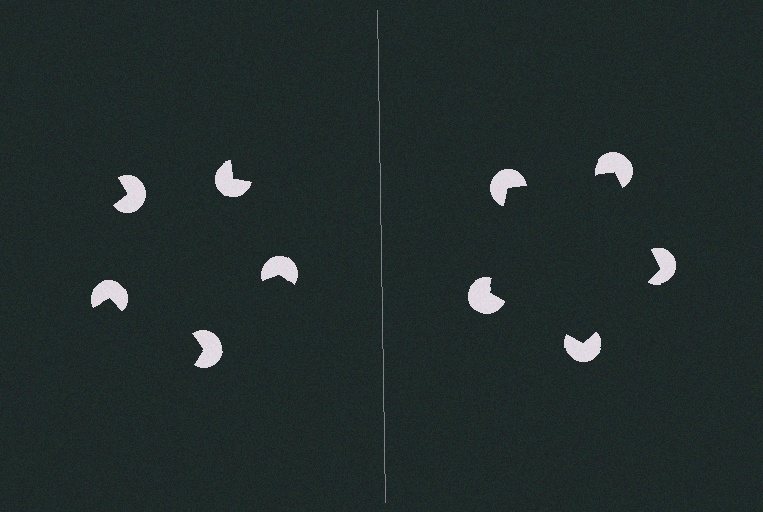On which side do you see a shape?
An illusory pentagon appears on the right side. On the left side the wedge cuts are rotated, so no coherent shape forms.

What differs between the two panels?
The pac-man discs are positioned identically on both sides; only the wedge orientations differ. On the right they align to a pentagon; on the left they are misaligned.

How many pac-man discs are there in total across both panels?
10 — 5 on each side.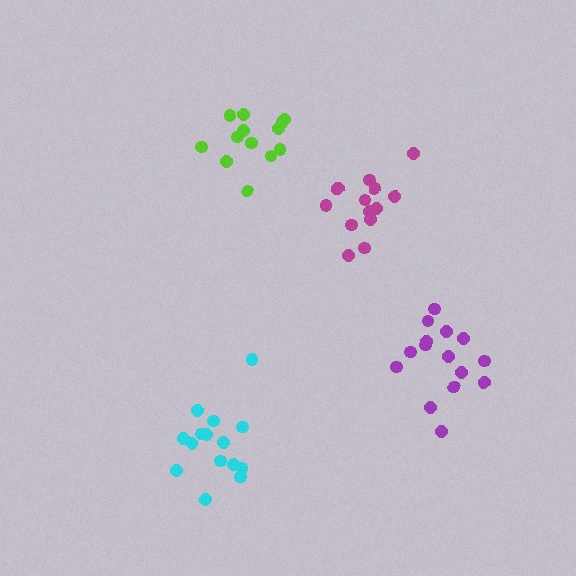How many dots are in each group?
Group 1: 13 dots, Group 2: 15 dots, Group 3: 15 dots, Group 4: 15 dots (58 total).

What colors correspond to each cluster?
The clusters are colored: lime, magenta, purple, cyan.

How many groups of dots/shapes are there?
There are 4 groups.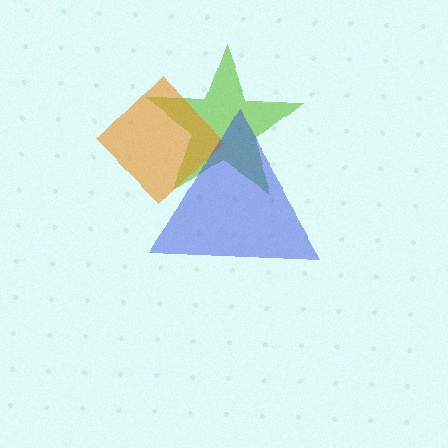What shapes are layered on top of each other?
The layered shapes are: a lime star, an orange diamond, a blue triangle.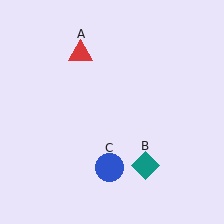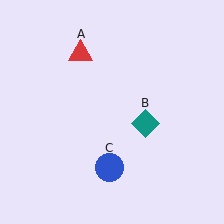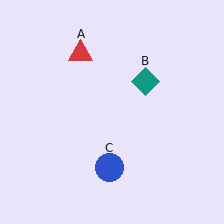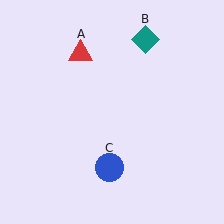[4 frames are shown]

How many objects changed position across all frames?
1 object changed position: teal diamond (object B).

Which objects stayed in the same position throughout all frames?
Red triangle (object A) and blue circle (object C) remained stationary.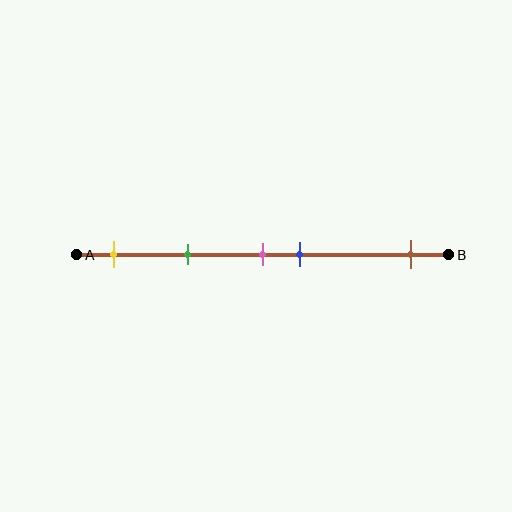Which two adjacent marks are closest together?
The pink and blue marks are the closest adjacent pair.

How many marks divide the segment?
There are 5 marks dividing the segment.